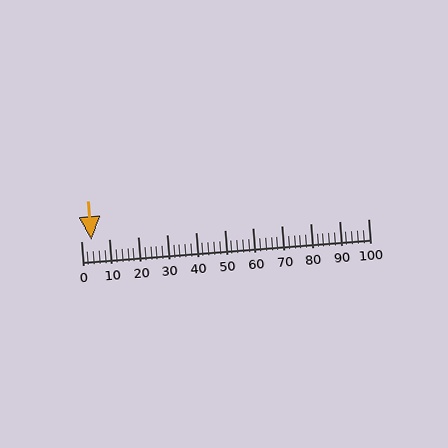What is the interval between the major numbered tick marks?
The major tick marks are spaced 10 units apart.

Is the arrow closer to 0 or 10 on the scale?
The arrow is closer to 0.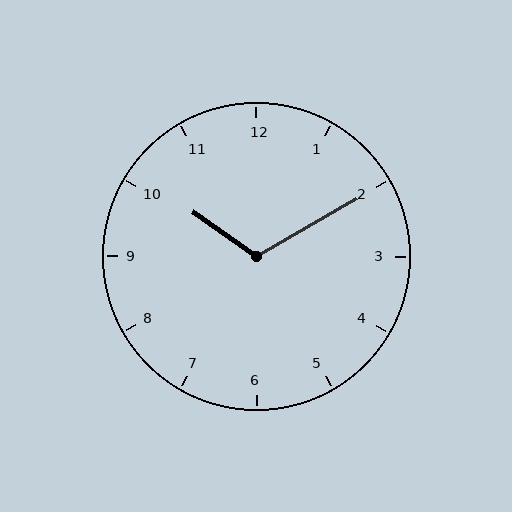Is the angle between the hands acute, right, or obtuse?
It is obtuse.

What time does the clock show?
10:10.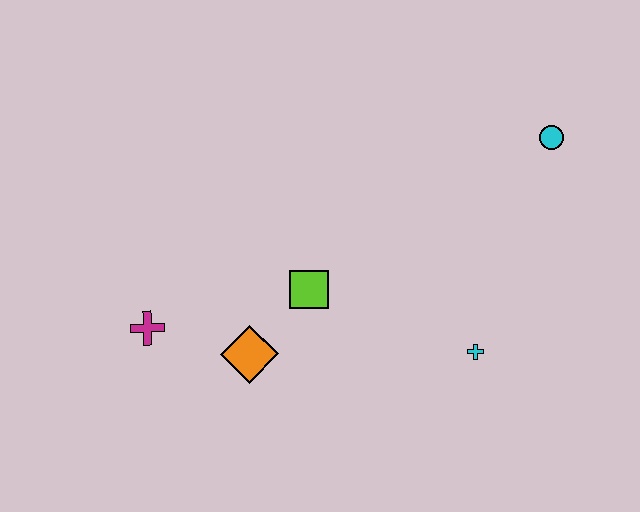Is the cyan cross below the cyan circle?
Yes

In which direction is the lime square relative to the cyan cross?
The lime square is to the left of the cyan cross.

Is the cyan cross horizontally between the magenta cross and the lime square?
No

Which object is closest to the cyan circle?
The cyan cross is closest to the cyan circle.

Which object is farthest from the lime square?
The cyan circle is farthest from the lime square.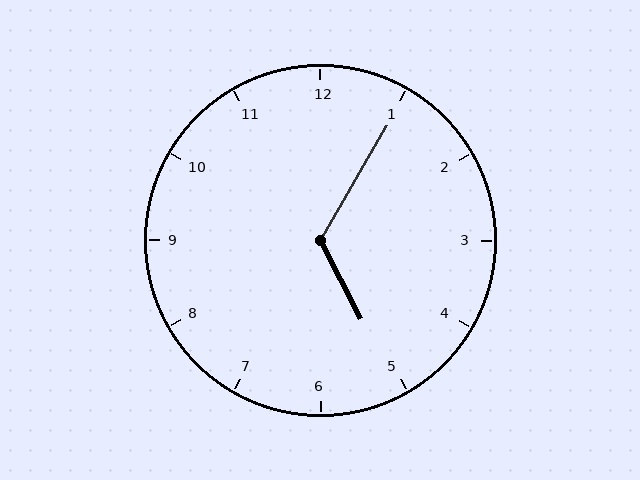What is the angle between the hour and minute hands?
Approximately 122 degrees.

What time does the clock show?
5:05.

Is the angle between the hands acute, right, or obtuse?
It is obtuse.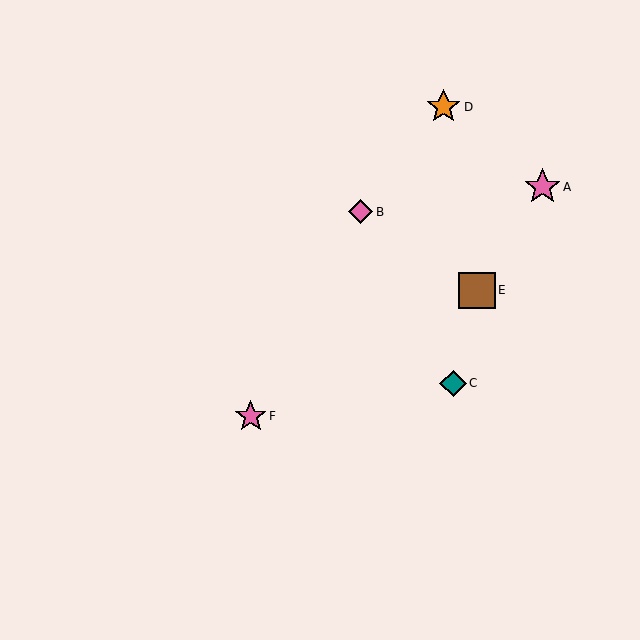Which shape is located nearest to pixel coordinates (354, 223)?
The pink diamond (labeled B) at (361, 212) is nearest to that location.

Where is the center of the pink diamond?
The center of the pink diamond is at (361, 212).